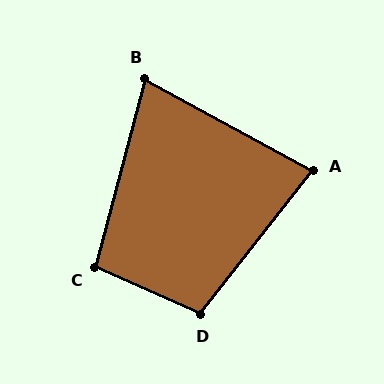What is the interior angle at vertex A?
Approximately 81 degrees (acute).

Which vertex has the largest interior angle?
D, at approximately 104 degrees.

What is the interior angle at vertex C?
Approximately 99 degrees (obtuse).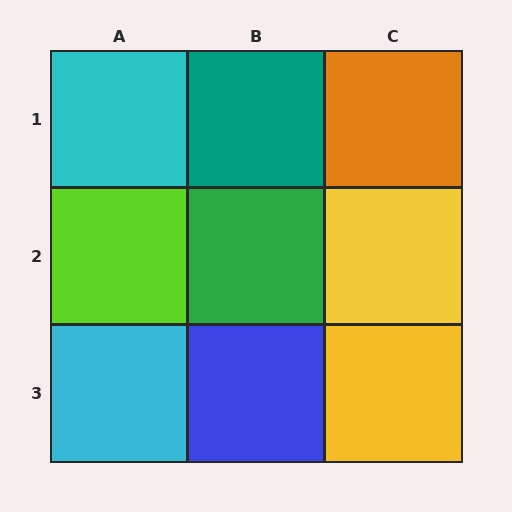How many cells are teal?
1 cell is teal.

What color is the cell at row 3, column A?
Cyan.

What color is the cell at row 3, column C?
Yellow.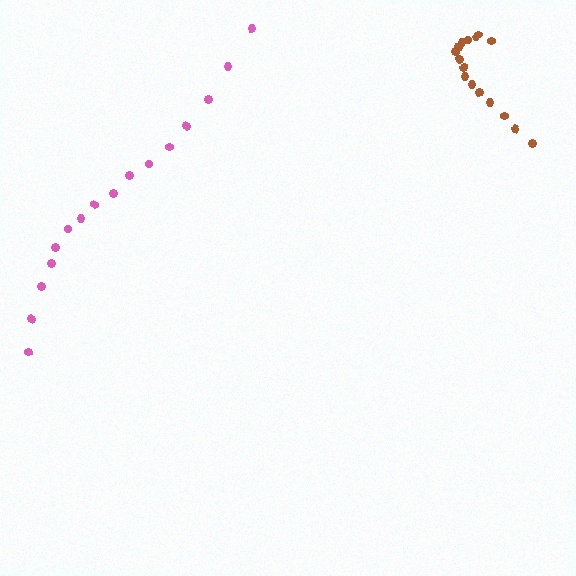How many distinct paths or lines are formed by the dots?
There are 2 distinct paths.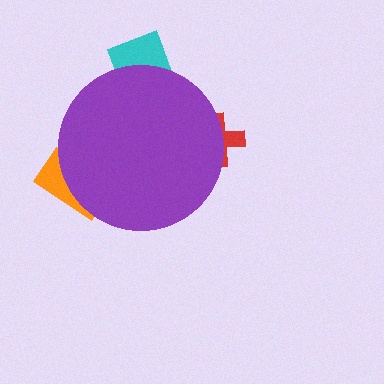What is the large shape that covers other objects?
A purple circle.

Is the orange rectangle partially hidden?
Yes, the orange rectangle is partially hidden behind the purple circle.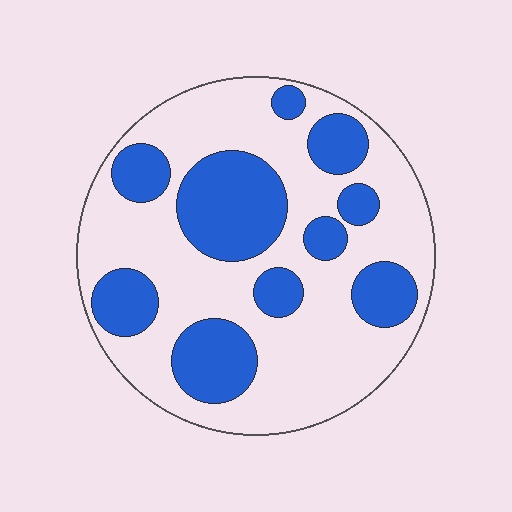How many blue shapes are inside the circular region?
10.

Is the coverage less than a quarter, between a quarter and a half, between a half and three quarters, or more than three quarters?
Between a quarter and a half.